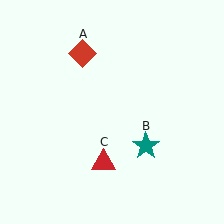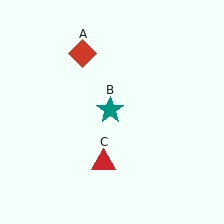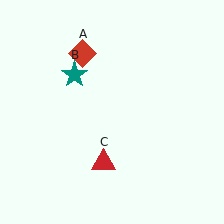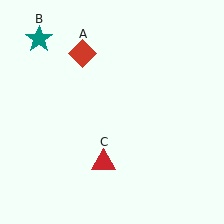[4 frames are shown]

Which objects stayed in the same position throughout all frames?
Red diamond (object A) and red triangle (object C) remained stationary.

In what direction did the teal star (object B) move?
The teal star (object B) moved up and to the left.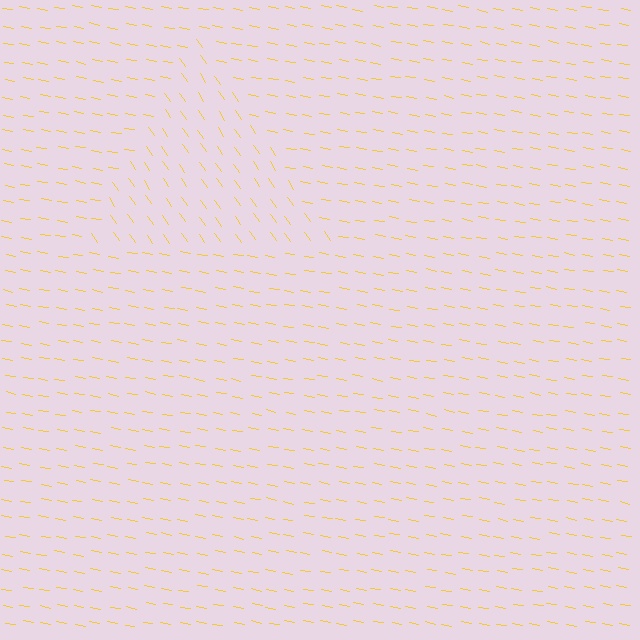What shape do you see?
I see a triangle.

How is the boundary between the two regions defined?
The boundary is defined purely by a change in line orientation (approximately 45 degrees difference). All lines are the same color and thickness.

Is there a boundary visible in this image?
Yes, there is a texture boundary formed by a change in line orientation.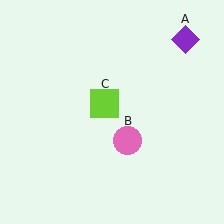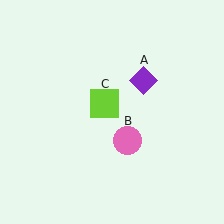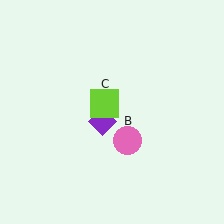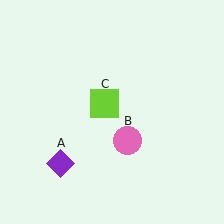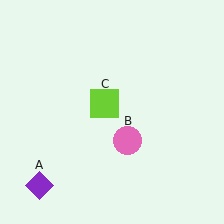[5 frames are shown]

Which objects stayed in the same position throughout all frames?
Pink circle (object B) and lime square (object C) remained stationary.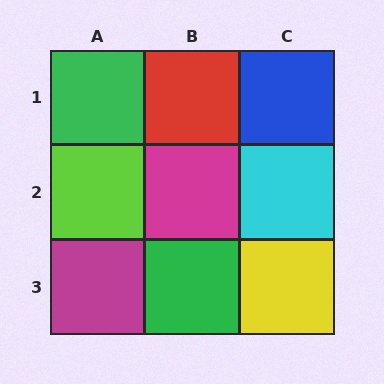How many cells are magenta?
2 cells are magenta.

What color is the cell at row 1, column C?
Blue.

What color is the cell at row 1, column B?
Red.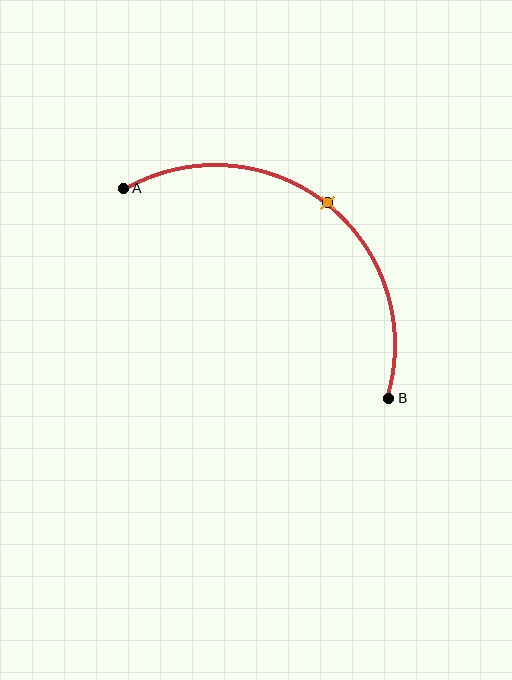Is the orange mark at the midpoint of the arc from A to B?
Yes. The orange mark lies on the arc at equal arc-length from both A and B — it is the arc midpoint.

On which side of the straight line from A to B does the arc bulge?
The arc bulges above and to the right of the straight line connecting A and B.